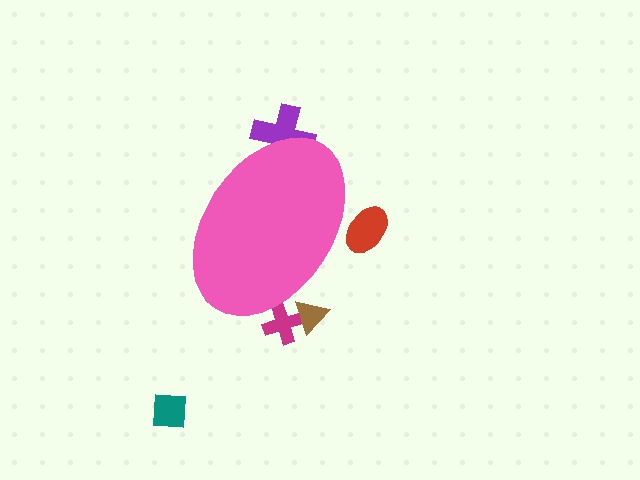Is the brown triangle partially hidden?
Yes, the brown triangle is partially hidden behind the pink ellipse.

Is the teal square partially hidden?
No, the teal square is fully visible.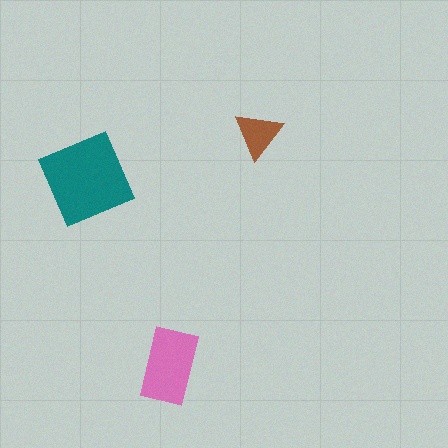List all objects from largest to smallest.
The teal diamond, the pink rectangle, the brown triangle.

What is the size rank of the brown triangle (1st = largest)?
3rd.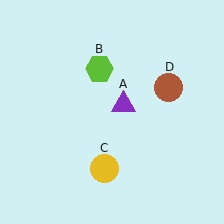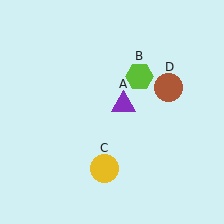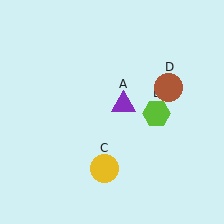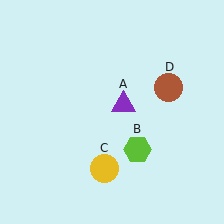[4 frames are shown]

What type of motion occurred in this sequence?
The lime hexagon (object B) rotated clockwise around the center of the scene.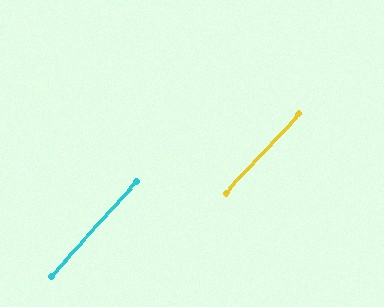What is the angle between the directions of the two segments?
Approximately 0 degrees.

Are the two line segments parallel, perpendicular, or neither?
Parallel — their directions differ by only 0.5°.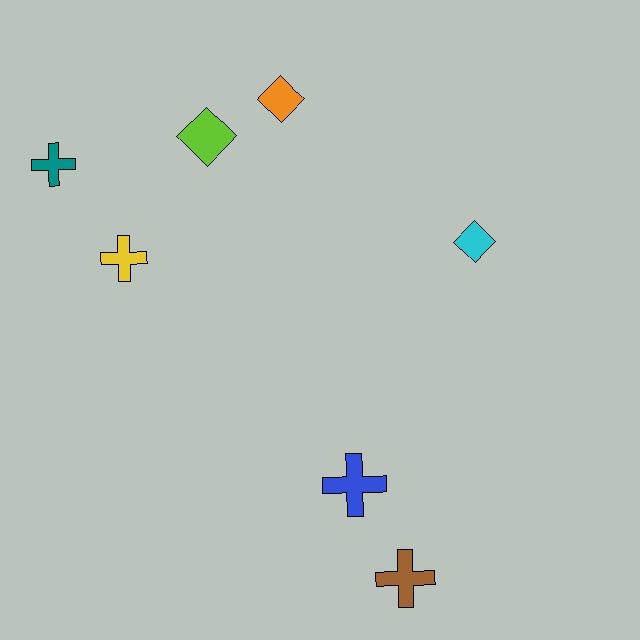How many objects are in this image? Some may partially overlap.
There are 7 objects.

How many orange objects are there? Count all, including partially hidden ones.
There is 1 orange object.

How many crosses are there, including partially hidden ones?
There are 4 crosses.